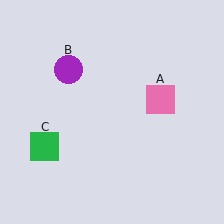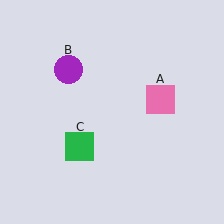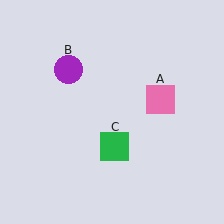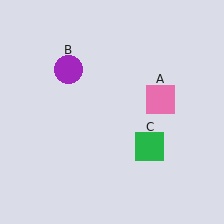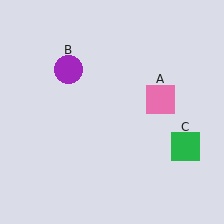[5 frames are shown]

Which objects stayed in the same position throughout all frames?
Pink square (object A) and purple circle (object B) remained stationary.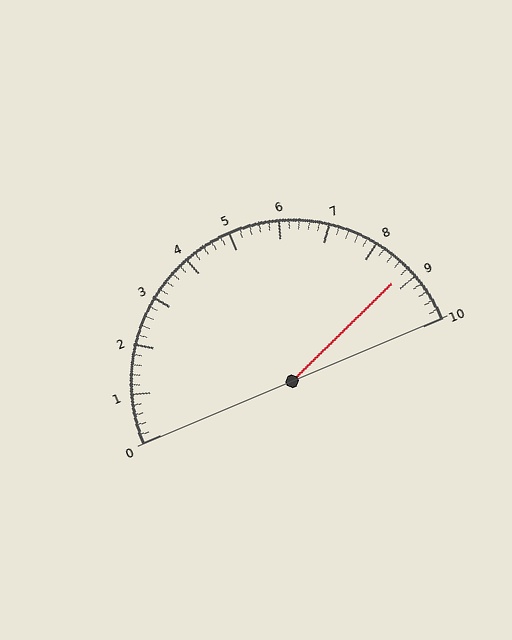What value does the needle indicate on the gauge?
The needle indicates approximately 8.8.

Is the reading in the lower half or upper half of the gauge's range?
The reading is in the upper half of the range (0 to 10).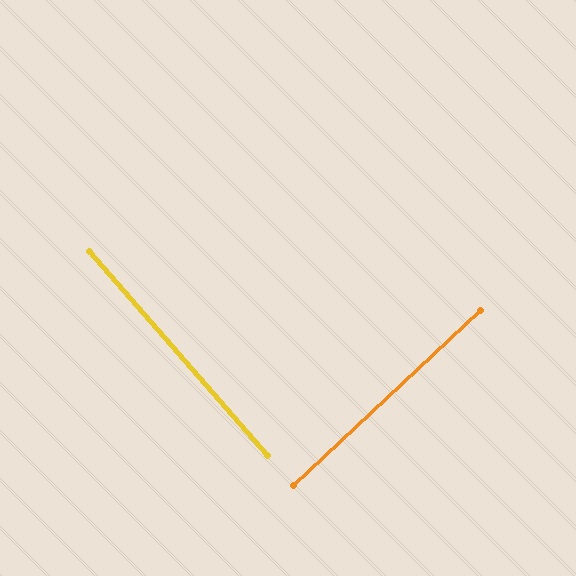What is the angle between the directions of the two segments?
Approximately 88 degrees.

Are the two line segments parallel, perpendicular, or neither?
Perpendicular — they meet at approximately 88°.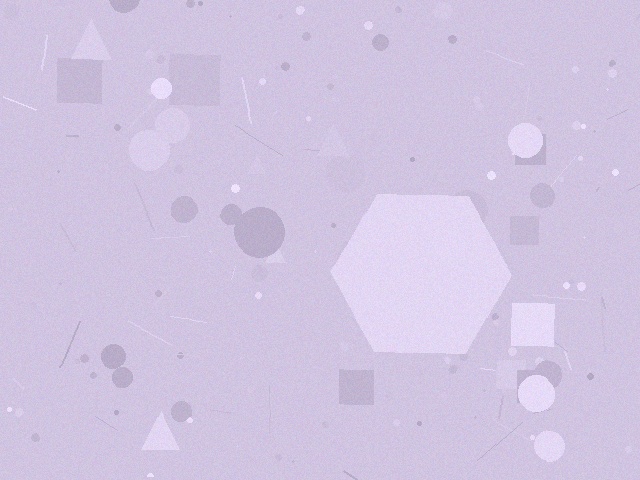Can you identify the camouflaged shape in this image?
The camouflaged shape is a hexagon.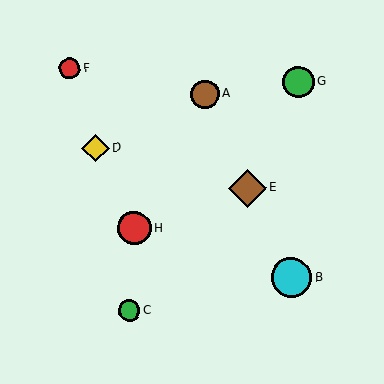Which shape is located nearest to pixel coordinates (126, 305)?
The green circle (labeled C) at (130, 311) is nearest to that location.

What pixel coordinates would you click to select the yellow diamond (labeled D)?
Click at (96, 148) to select the yellow diamond D.